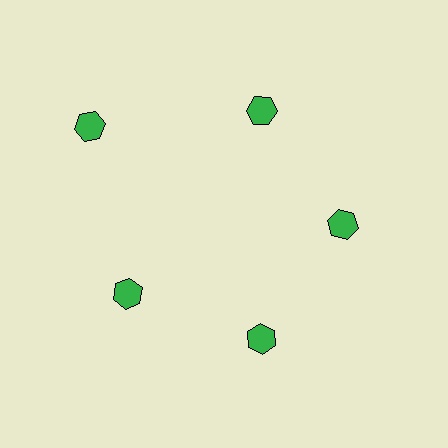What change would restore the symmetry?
The symmetry would be restored by moving it inward, back onto the ring so that all 5 hexagons sit at equal angles and equal distance from the center.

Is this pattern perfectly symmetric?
No. The 5 green hexagons are arranged in a ring, but one element near the 10 o'clock position is pushed outward from the center, breaking the 5-fold rotational symmetry.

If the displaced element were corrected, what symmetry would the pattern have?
It would have 5-fold rotational symmetry — the pattern would map onto itself every 72 degrees.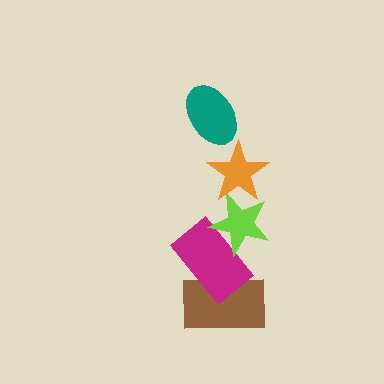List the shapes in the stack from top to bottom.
From top to bottom: the teal ellipse, the orange star, the lime star, the magenta rectangle, the brown rectangle.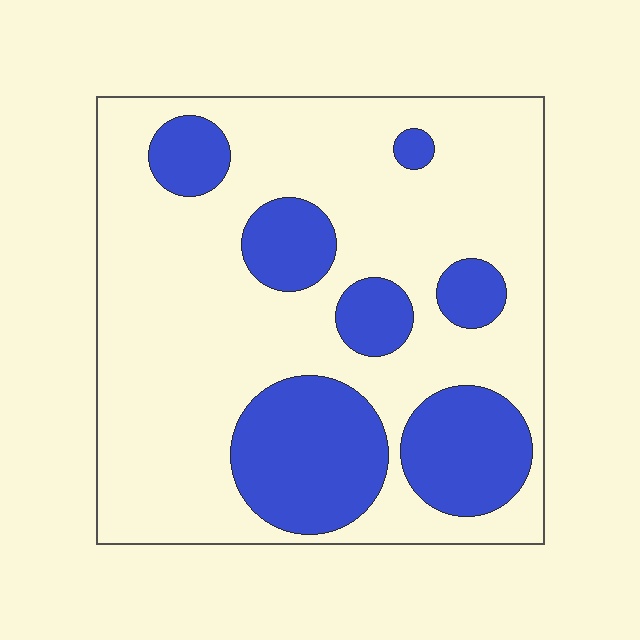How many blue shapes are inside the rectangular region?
7.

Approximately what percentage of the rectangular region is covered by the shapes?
Approximately 30%.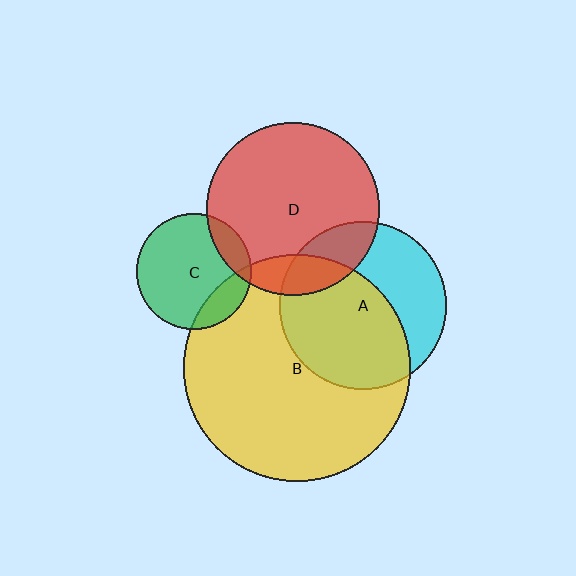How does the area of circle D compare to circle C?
Approximately 2.2 times.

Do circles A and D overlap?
Yes.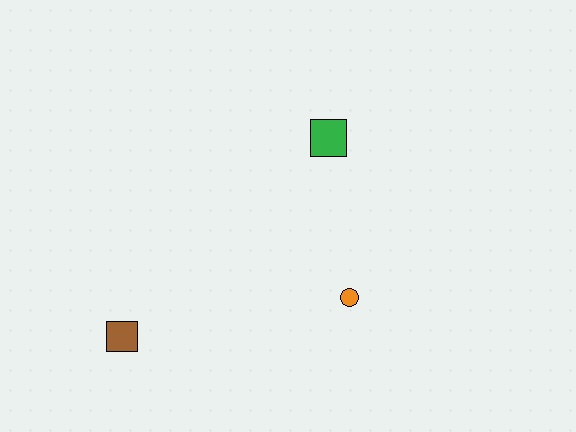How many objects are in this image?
There are 3 objects.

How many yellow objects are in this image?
There are no yellow objects.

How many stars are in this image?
There are no stars.